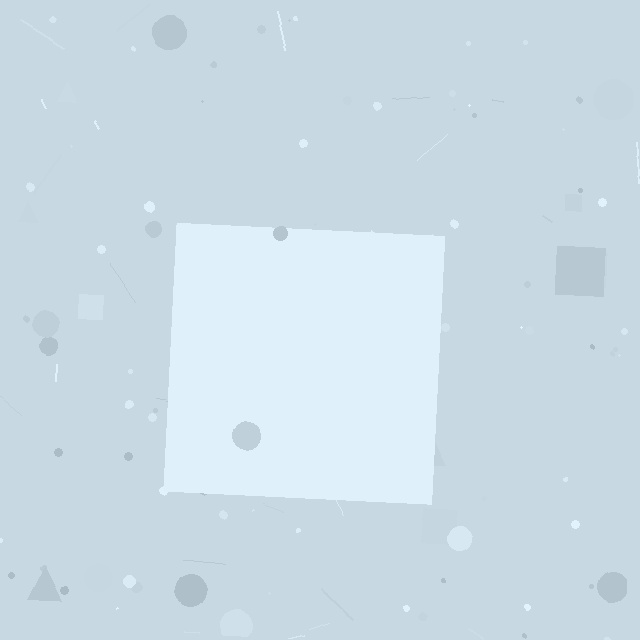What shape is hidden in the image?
A square is hidden in the image.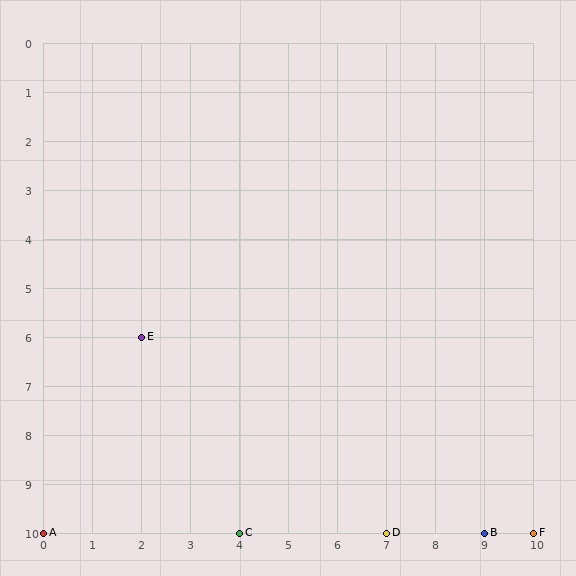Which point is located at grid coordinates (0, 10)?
Point A is at (0, 10).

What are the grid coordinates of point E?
Point E is at grid coordinates (2, 6).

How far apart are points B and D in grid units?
Points B and D are 2 columns apart.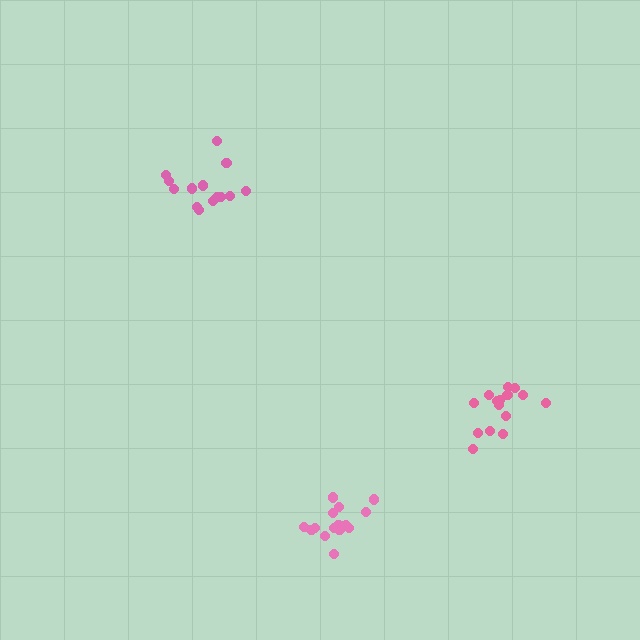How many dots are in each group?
Group 1: 14 dots, Group 2: 15 dots, Group 3: 16 dots (45 total).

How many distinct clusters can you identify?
There are 3 distinct clusters.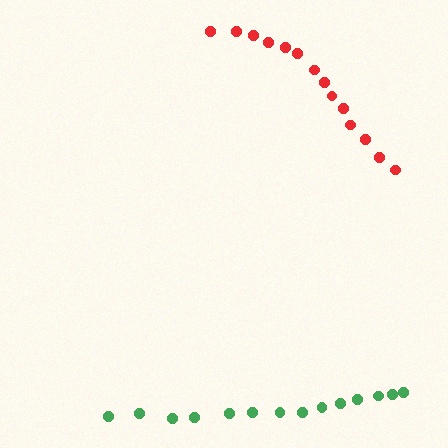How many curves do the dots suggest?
There are 2 distinct paths.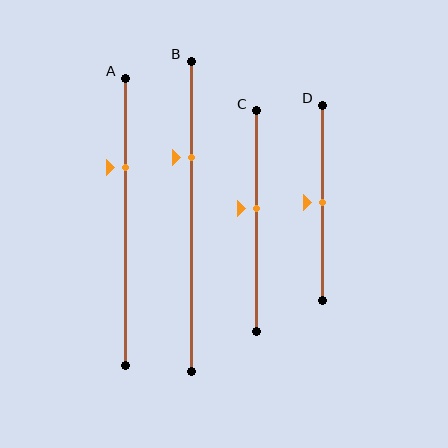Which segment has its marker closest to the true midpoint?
Segment D has its marker closest to the true midpoint.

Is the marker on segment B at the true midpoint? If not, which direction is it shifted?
No, the marker on segment B is shifted upward by about 19% of the segment length.